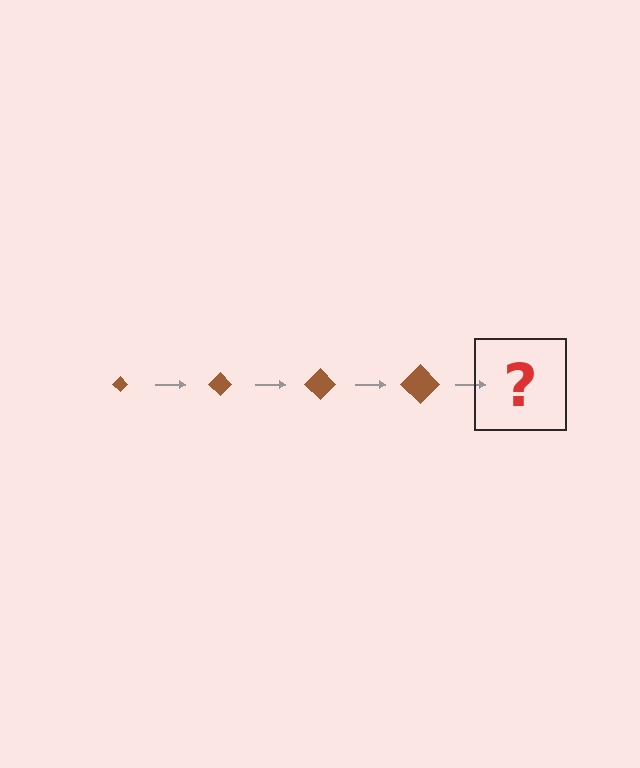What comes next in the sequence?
The next element should be a brown diamond, larger than the previous one.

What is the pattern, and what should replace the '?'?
The pattern is that the diamond gets progressively larger each step. The '?' should be a brown diamond, larger than the previous one.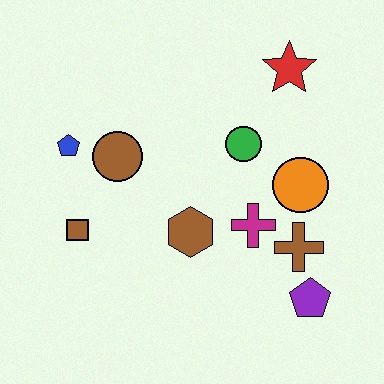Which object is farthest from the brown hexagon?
The red star is farthest from the brown hexagon.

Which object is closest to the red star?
The green circle is closest to the red star.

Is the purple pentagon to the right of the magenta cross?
Yes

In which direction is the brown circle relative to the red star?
The brown circle is to the left of the red star.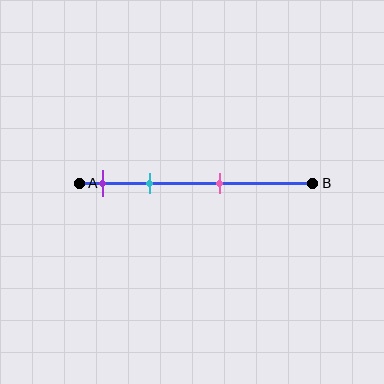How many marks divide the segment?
There are 3 marks dividing the segment.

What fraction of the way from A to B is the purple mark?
The purple mark is approximately 10% (0.1) of the way from A to B.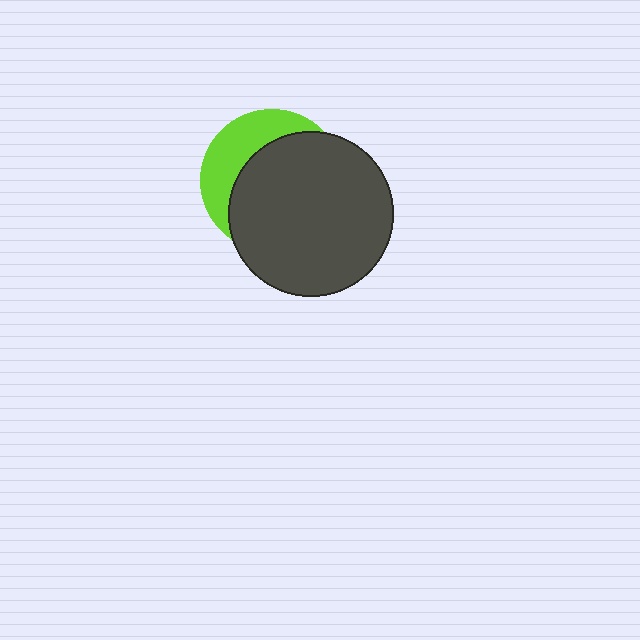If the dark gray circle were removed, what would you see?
You would see the complete lime circle.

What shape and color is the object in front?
The object in front is a dark gray circle.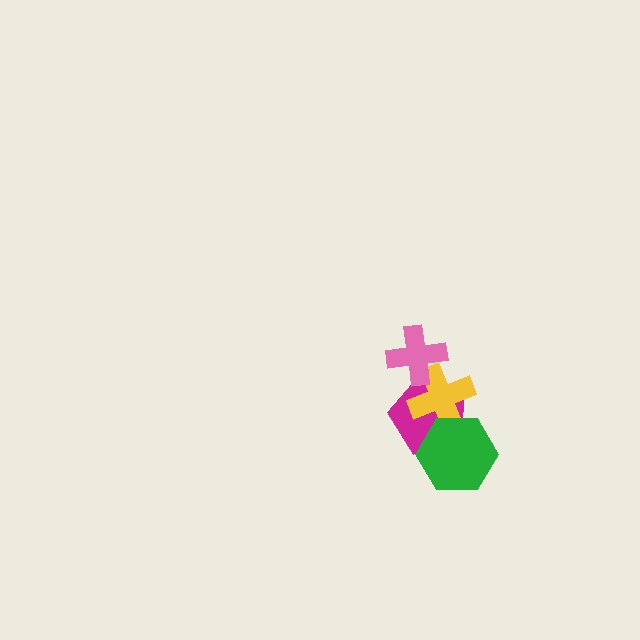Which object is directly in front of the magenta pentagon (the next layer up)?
The yellow cross is directly in front of the magenta pentagon.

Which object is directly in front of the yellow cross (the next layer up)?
The green hexagon is directly in front of the yellow cross.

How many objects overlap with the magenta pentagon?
3 objects overlap with the magenta pentagon.